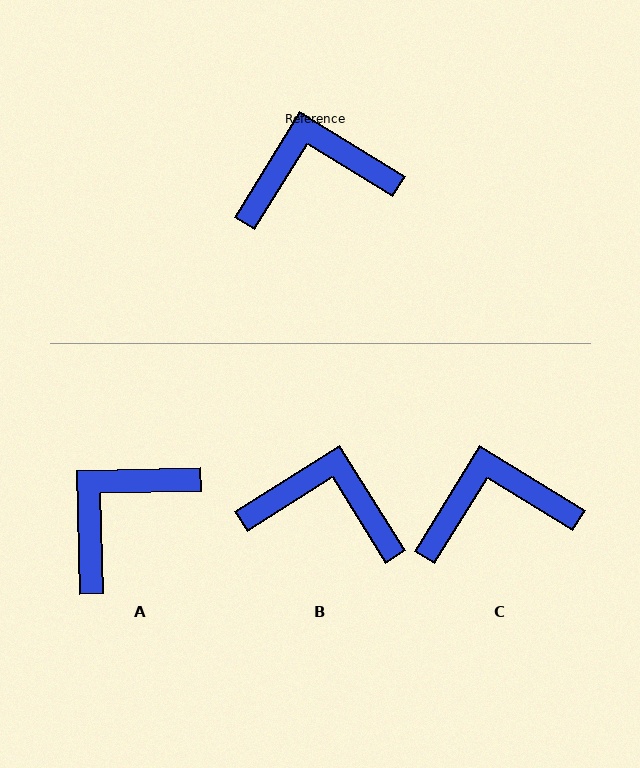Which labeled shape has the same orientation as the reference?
C.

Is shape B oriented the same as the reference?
No, it is off by about 26 degrees.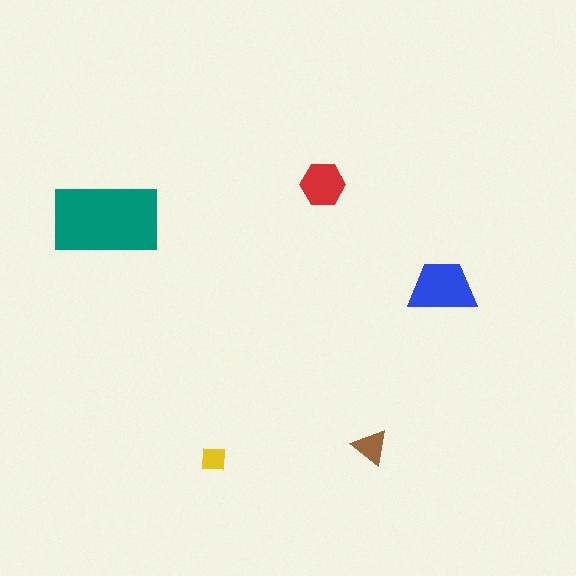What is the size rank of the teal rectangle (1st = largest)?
1st.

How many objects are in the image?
There are 5 objects in the image.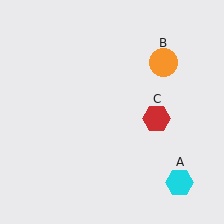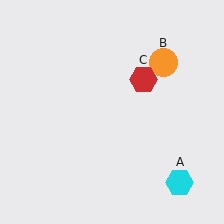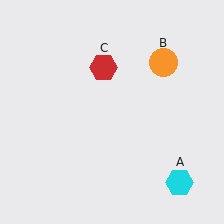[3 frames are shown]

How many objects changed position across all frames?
1 object changed position: red hexagon (object C).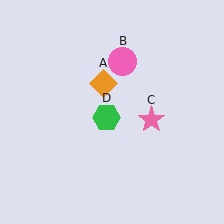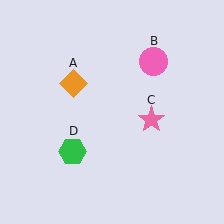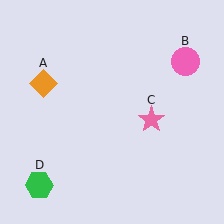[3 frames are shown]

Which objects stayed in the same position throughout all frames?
Pink star (object C) remained stationary.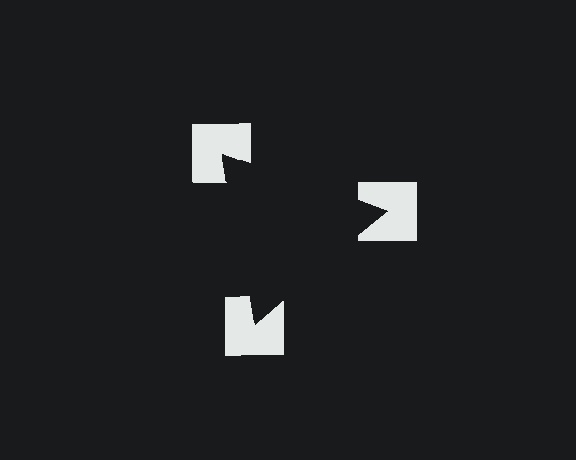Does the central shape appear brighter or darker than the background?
It typically appears slightly darker than the background, even though no actual brightness change is drawn.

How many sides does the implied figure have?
3 sides.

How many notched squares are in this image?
There are 3 — one at each vertex of the illusory triangle.